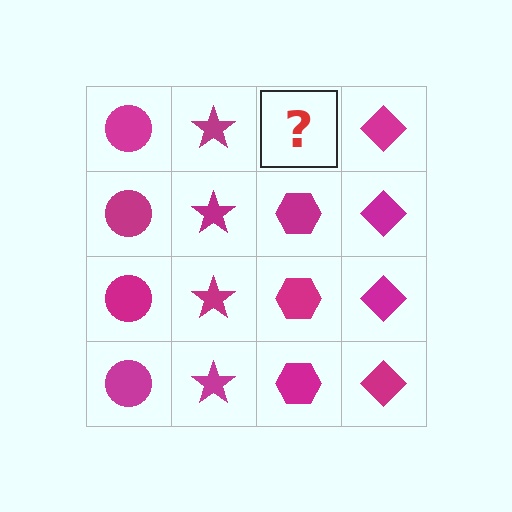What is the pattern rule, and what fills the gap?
The rule is that each column has a consistent shape. The gap should be filled with a magenta hexagon.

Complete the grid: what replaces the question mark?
The question mark should be replaced with a magenta hexagon.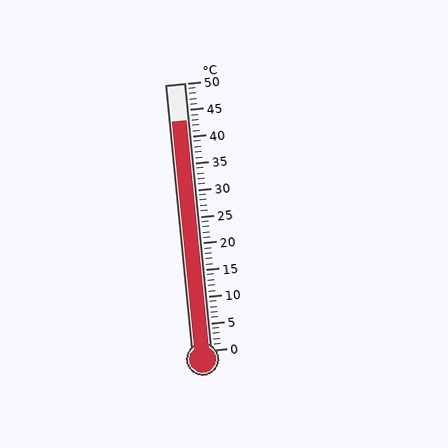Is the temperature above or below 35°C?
The temperature is above 35°C.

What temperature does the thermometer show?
The thermometer shows approximately 43°C.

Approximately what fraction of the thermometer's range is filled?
The thermometer is filled to approximately 85% of its range.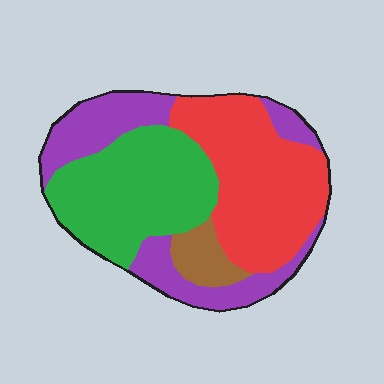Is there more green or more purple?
Green.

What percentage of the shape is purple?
Purple takes up about one quarter (1/4) of the shape.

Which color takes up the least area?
Brown, at roughly 5%.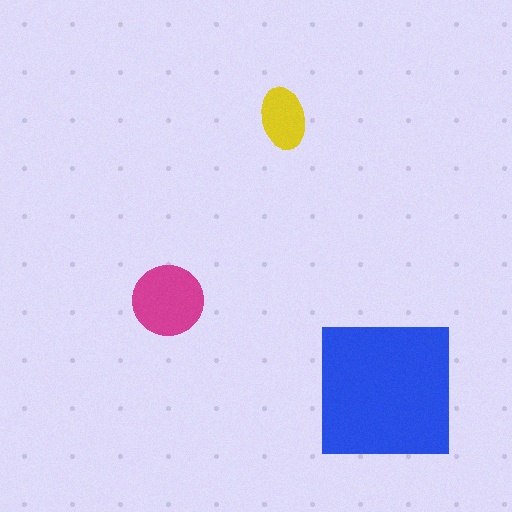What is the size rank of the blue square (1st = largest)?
1st.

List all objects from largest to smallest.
The blue square, the magenta circle, the yellow ellipse.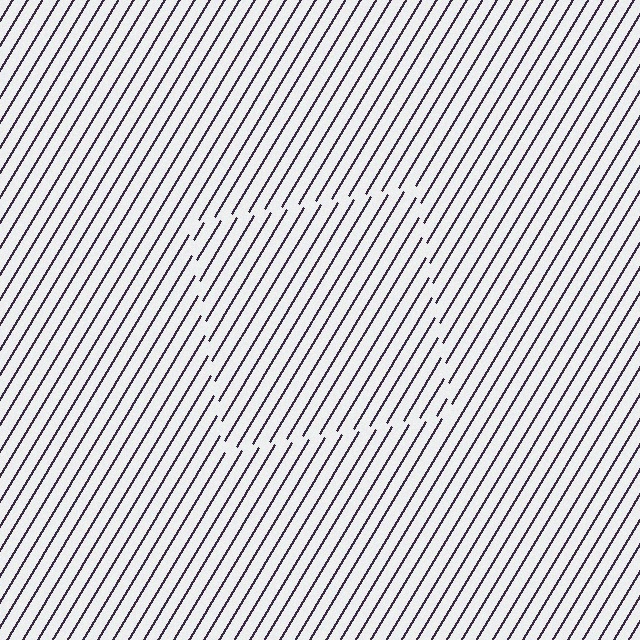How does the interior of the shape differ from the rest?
The interior of the shape contains the same grating, shifted by half a period — the contour is defined by the phase discontinuity where line-ends from the inner and outer gratings abut.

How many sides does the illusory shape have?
4 sides — the line-ends trace a square.